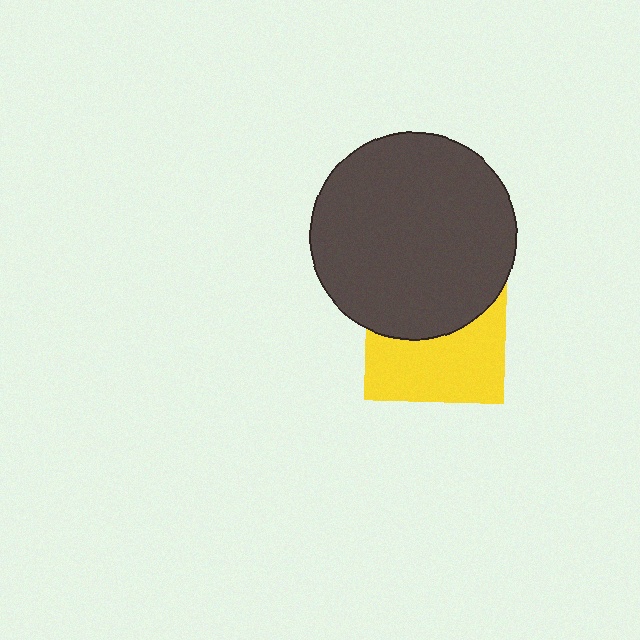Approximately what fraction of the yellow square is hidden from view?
Roughly 47% of the yellow square is hidden behind the dark gray circle.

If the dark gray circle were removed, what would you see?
You would see the complete yellow square.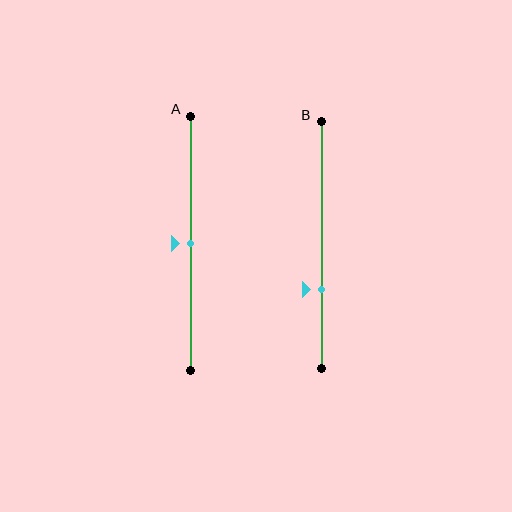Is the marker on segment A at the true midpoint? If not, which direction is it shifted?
Yes, the marker on segment A is at the true midpoint.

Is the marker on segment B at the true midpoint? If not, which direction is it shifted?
No, the marker on segment B is shifted downward by about 18% of the segment length.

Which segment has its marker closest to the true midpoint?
Segment A has its marker closest to the true midpoint.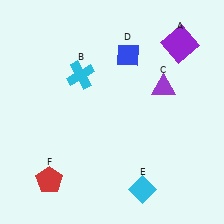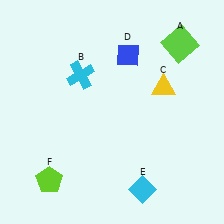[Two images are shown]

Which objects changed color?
A changed from purple to lime. C changed from purple to yellow. F changed from red to lime.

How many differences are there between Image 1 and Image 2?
There are 3 differences between the two images.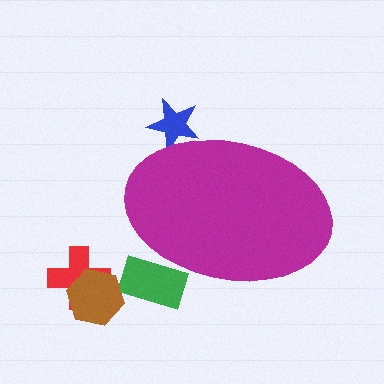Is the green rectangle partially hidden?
Yes, the green rectangle is partially hidden behind the magenta ellipse.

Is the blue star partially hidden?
Yes, the blue star is partially hidden behind the magenta ellipse.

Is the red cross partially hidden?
No, the red cross is fully visible.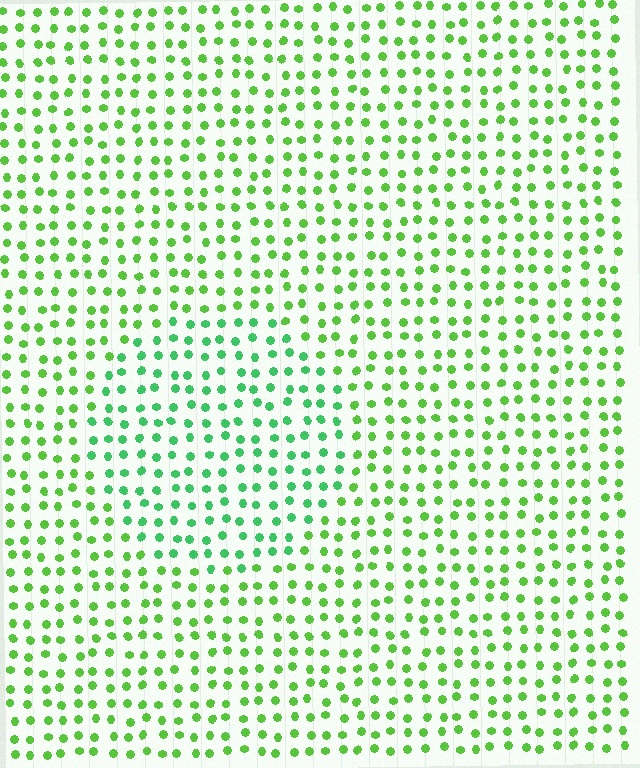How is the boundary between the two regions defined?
The boundary is defined purely by a slight shift in hue (about 30 degrees). Spacing, size, and orientation are identical on both sides.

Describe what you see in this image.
The image is filled with small lime elements in a uniform arrangement. A circle-shaped region is visible where the elements are tinted to a slightly different hue, forming a subtle color boundary.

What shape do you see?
I see a circle.